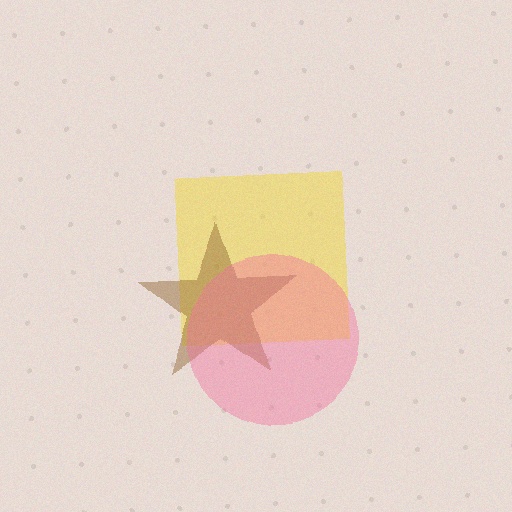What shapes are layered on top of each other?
The layered shapes are: a yellow square, a brown star, a pink circle.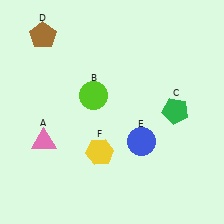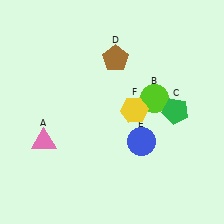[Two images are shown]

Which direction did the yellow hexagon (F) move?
The yellow hexagon (F) moved up.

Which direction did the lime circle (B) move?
The lime circle (B) moved right.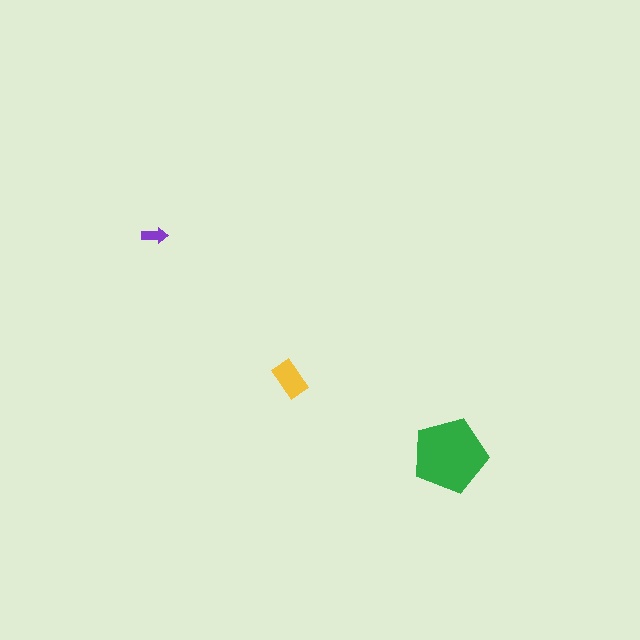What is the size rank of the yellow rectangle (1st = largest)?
2nd.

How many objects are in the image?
There are 3 objects in the image.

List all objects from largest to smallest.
The green pentagon, the yellow rectangle, the purple arrow.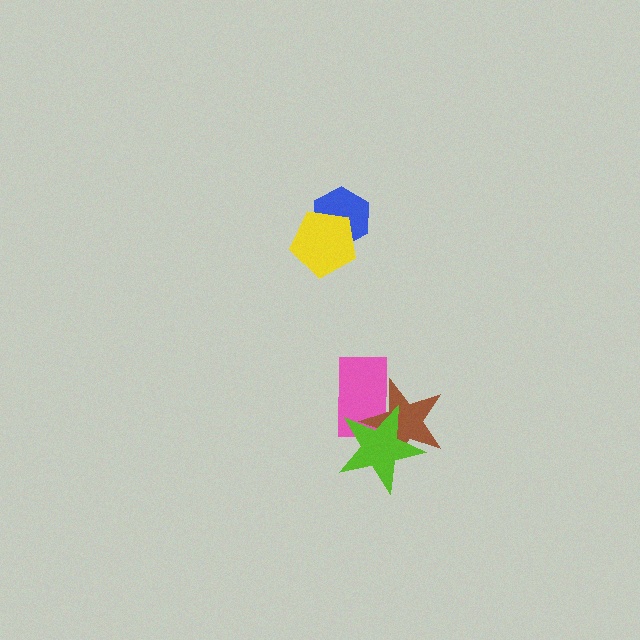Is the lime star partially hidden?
No, no other shape covers it.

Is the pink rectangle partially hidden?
Yes, it is partially covered by another shape.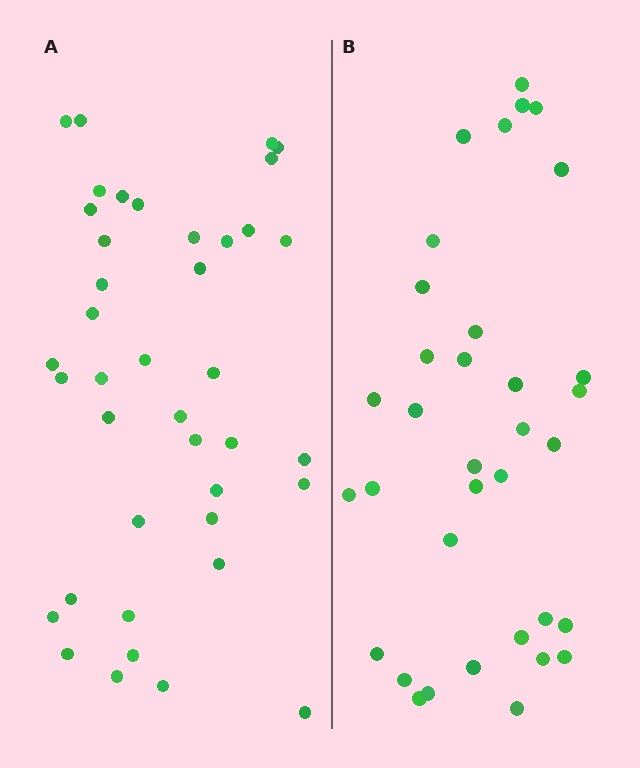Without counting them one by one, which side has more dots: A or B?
Region A (the left region) has more dots.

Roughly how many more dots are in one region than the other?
Region A has about 5 more dots than region B.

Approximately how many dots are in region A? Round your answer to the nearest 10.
About 40 dots.